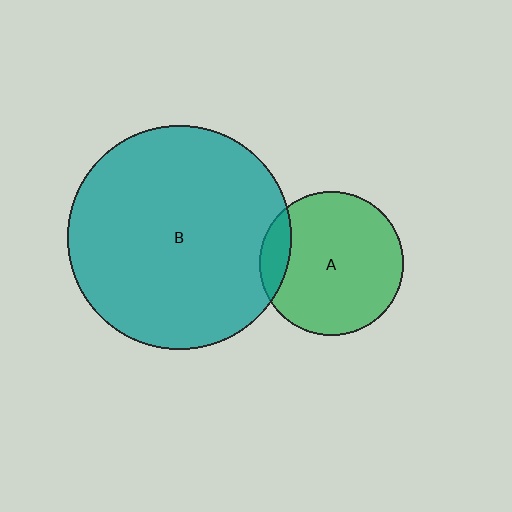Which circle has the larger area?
Circle B (teal).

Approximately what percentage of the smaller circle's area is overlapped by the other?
Approximately 10%.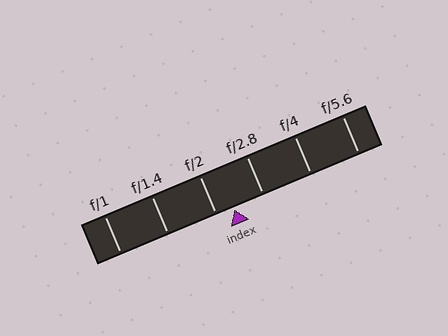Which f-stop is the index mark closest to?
The index mark is closest to f/2.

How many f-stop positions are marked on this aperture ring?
There are 6 f-stop positions marked.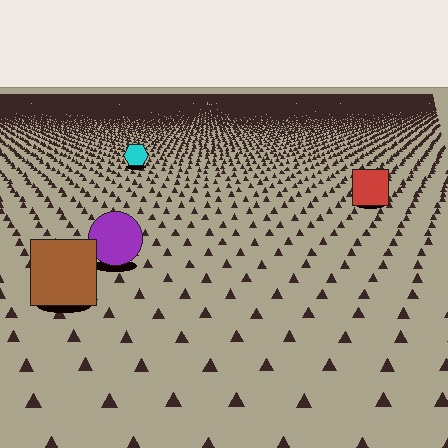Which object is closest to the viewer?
The brown square is closest. The texture marks near it are larger and more spread out.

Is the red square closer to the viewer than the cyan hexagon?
Yes. The red square is closer — you can tell from the texture gradient: the ground texture is coarser near it.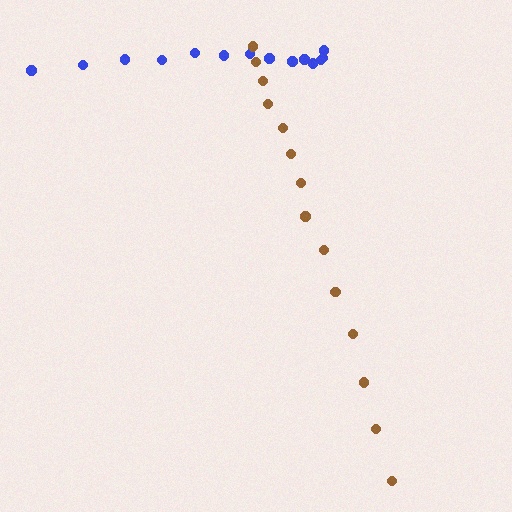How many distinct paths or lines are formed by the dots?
There are 2 distinct paths.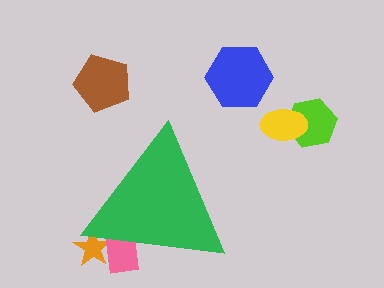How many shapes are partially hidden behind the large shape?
2 shapes are partially hidden.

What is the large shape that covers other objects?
A green triangle.